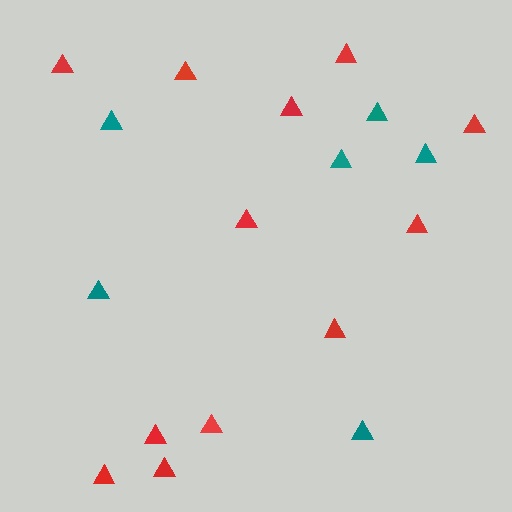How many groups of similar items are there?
There are 2 groups: one group of teal triangles (6) and one group of red triangles (12).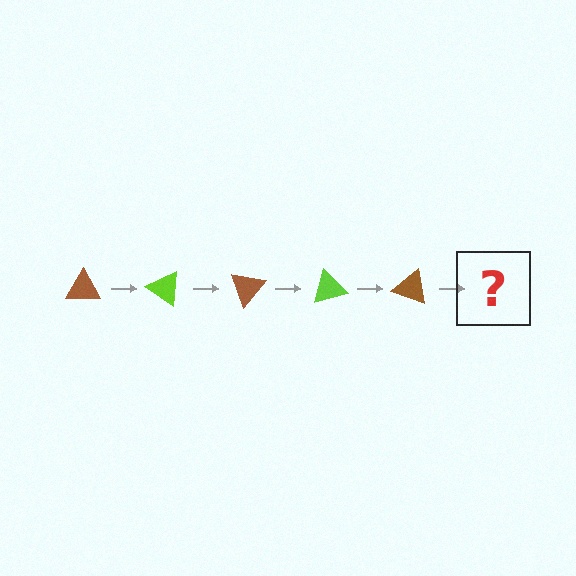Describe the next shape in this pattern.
It should be a lime triangle, rotated 175 degrees from the start.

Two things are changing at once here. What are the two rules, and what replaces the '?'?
The two rules are that it rotates 35 degrees each step and the color cycles through brown and lime. The '?' should be a lime triangle, rotated 175 degrees from the start.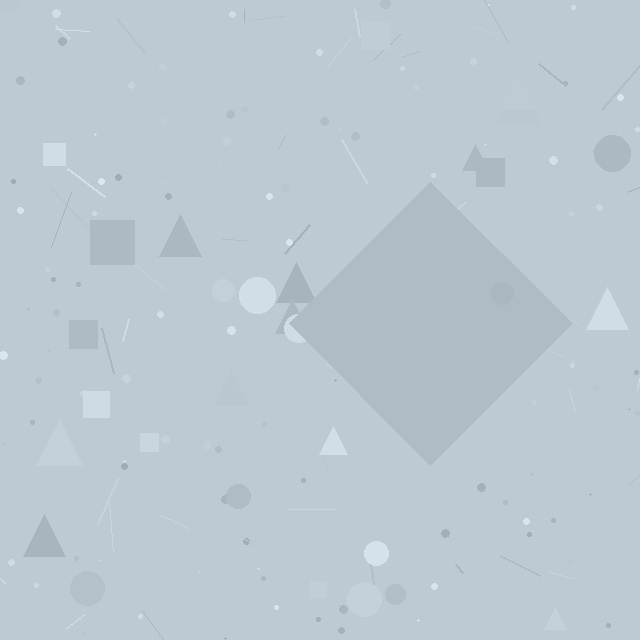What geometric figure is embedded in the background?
A diamond is embedded in the background.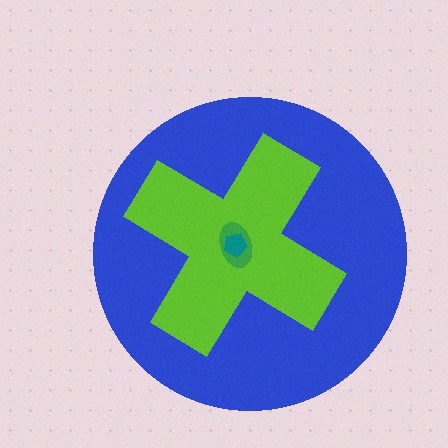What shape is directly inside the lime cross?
The green ellipse.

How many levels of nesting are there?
4.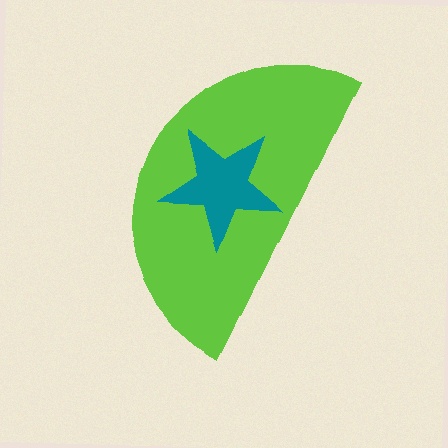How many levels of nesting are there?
2.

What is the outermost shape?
The lime semicircle.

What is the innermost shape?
The teal star.